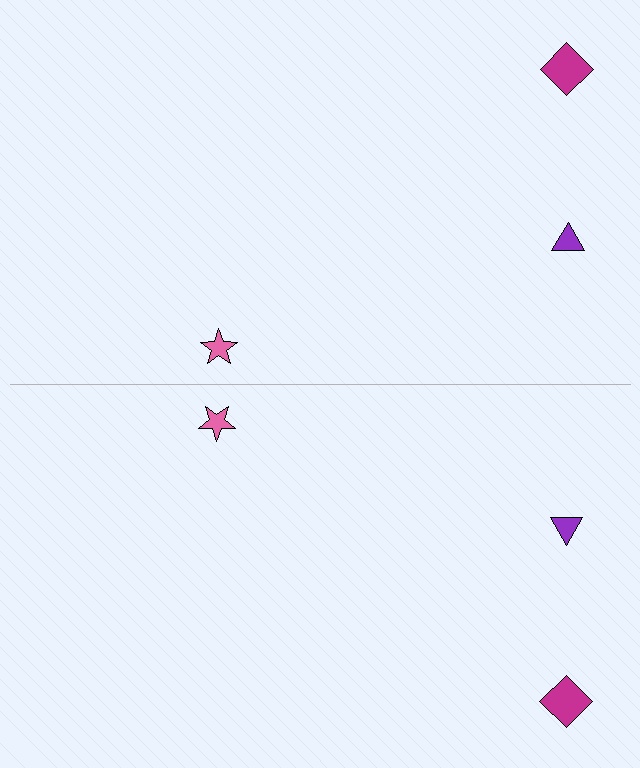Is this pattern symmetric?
Yes, this pattern has bilateral (reflection) symmetry.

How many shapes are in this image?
There are 6 shapes in this image.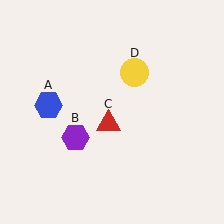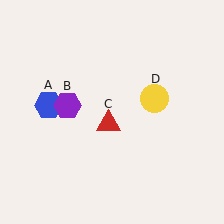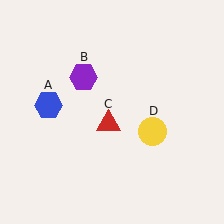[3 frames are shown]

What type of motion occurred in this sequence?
The purple hexagon (object B), yellow circle (object D) rotated clockwise around the center of the scene.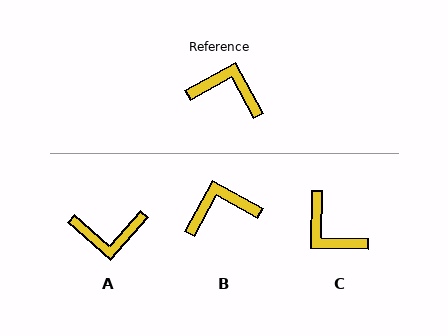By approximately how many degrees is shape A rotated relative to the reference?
Approximately 160 degrees clockwise.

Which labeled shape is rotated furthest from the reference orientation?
A, about 160 degrees away.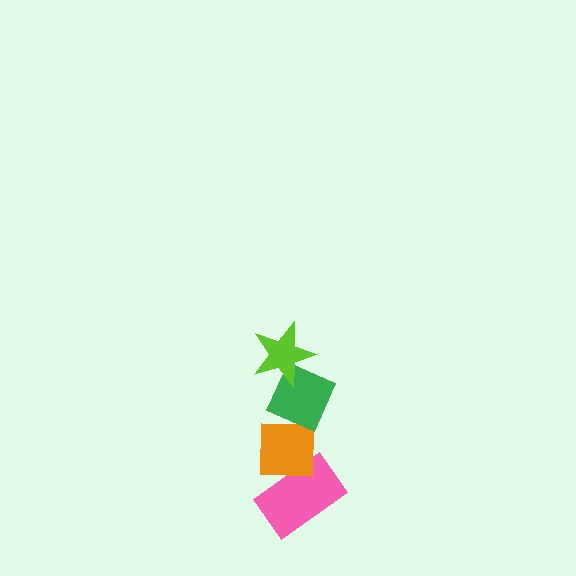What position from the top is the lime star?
The lime star is 1st from the top.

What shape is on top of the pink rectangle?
The orange square is on top of the pink rectangle.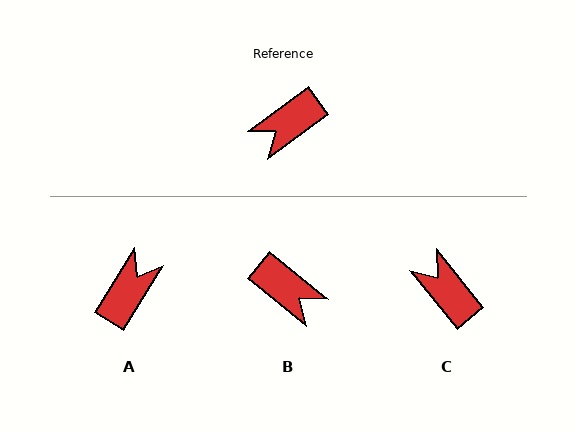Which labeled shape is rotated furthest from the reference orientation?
A, about 158 degrees away.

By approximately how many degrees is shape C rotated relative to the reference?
Approximately 87 degrees clockwise.